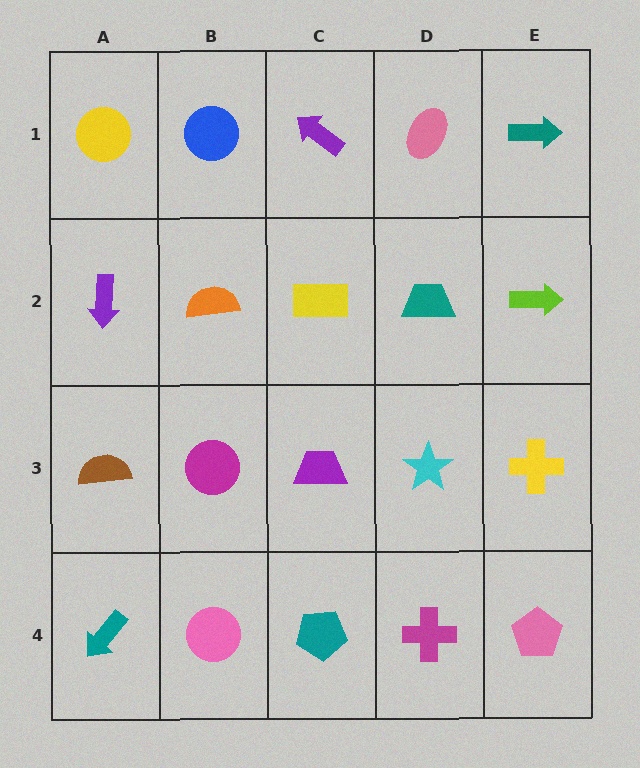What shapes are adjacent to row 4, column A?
A brown semicircle (row 3, column A), a pink circle (row 4, column B).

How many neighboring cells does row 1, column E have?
2.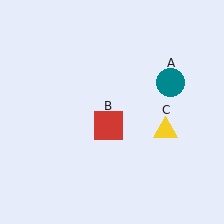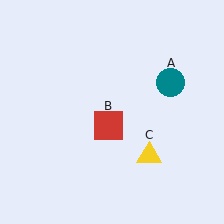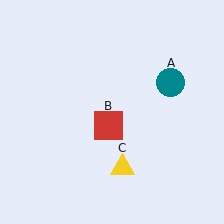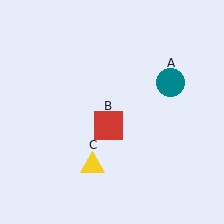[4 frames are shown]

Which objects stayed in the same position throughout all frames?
Teal circle (object A) and red square (object B) remained stationary.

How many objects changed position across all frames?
1 object changed position: yellow triangle (object C).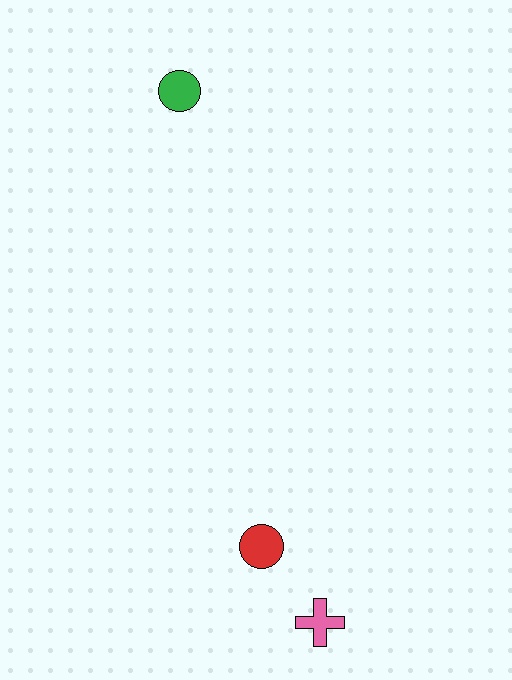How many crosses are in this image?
There is 1 cross.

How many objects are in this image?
There are 3 objects.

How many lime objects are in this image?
There are no lime objects.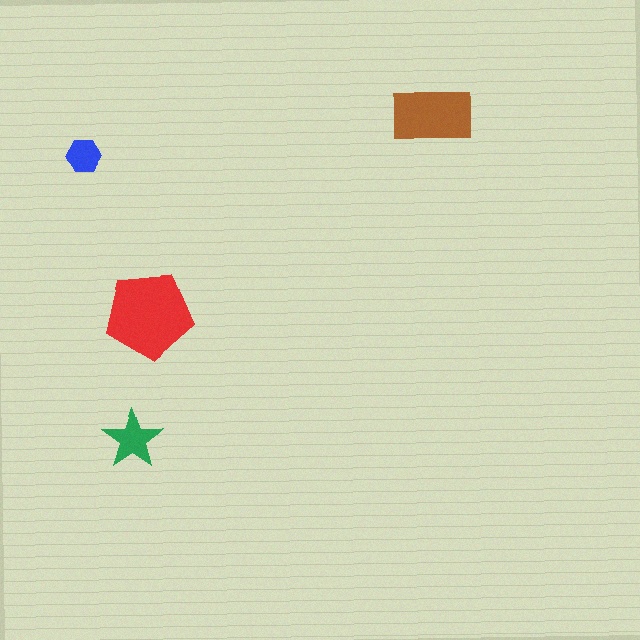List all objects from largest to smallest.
The red pentagon, the brown rectangle, the green star, the blue hexagon.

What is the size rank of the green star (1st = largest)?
3rd.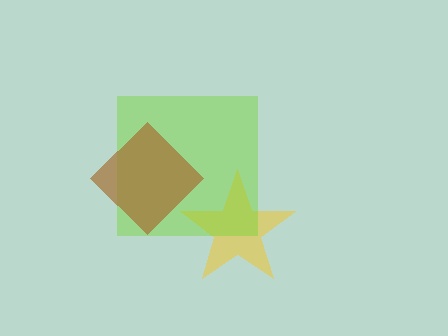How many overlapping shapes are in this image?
There are 3 overlapping shapes in the image.